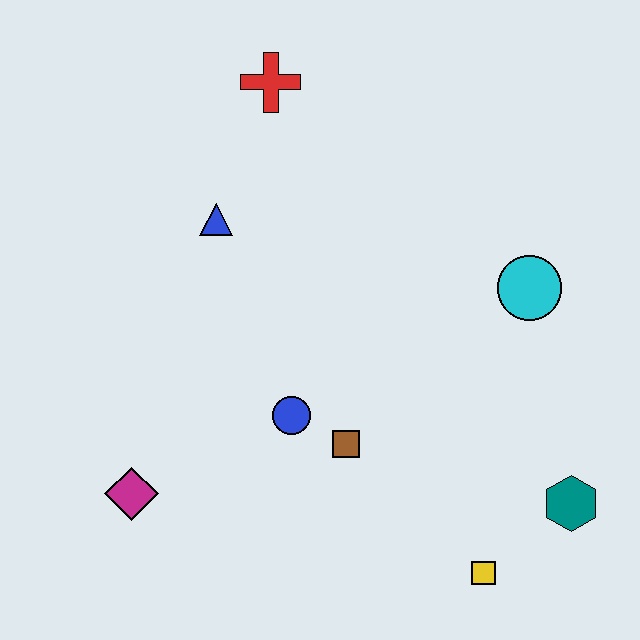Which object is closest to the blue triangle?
The red cross is closest to the blue triangle.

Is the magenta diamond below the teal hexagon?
No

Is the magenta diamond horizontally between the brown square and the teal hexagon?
No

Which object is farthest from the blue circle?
The red cross is farthest from the blue circle.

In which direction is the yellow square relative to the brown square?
The yellow square is to the right of the brown square.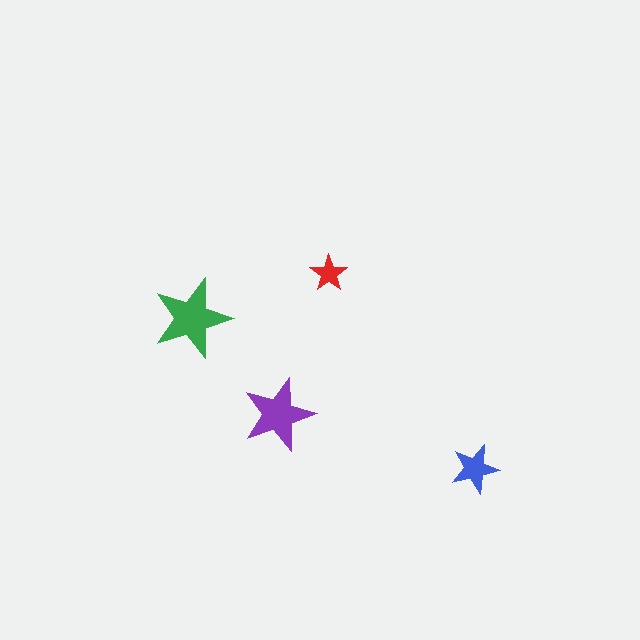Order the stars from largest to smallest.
the green one, the purple one, the blue one, the red one.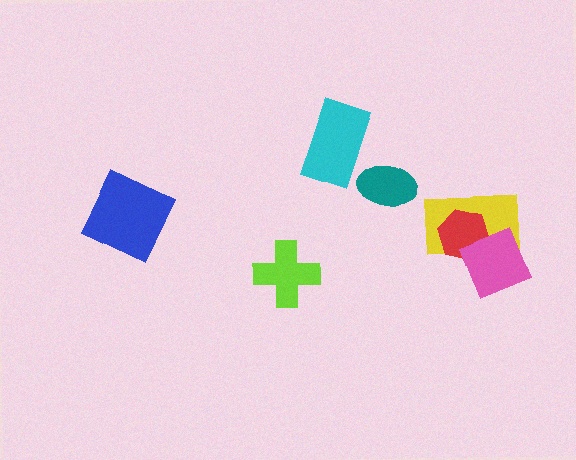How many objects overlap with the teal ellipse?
0 objects overlap with the teal ellipse.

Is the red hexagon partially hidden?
Yes, it is partially covered by another shape.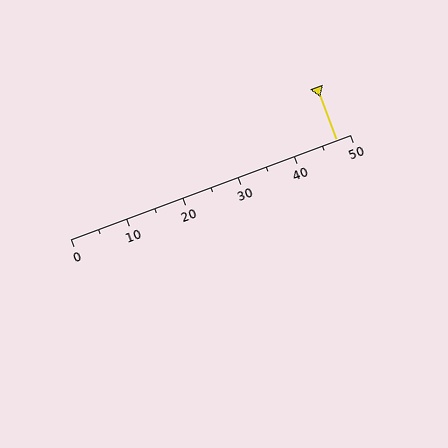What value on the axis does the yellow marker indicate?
The marker indicates approximately 47.5.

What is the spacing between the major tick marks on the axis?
The major ticks are spaced 10 apart.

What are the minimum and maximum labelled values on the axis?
The axis runs from 0 to 50.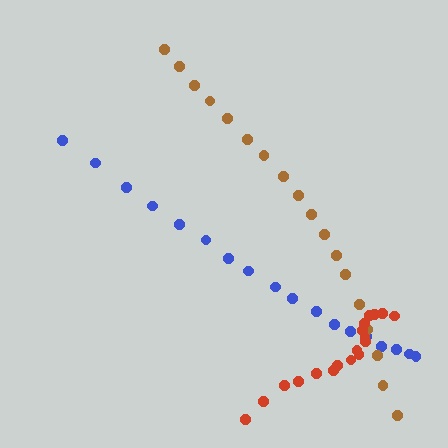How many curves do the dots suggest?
There are 3 distinct paths.